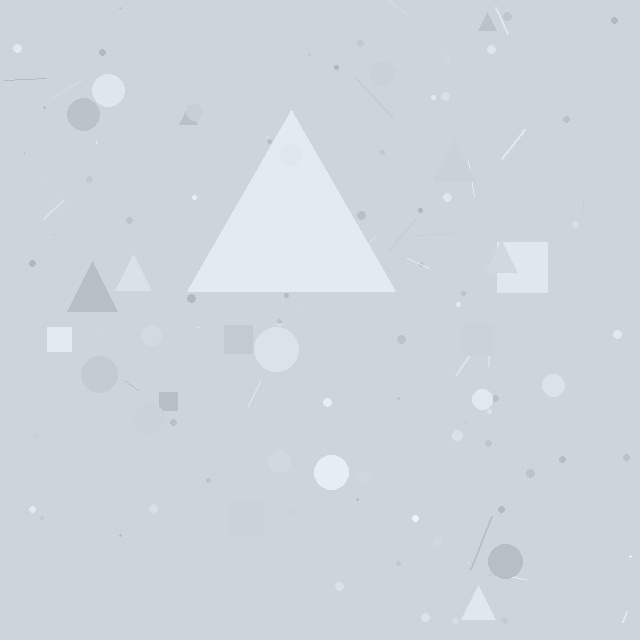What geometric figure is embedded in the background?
A triangle is embedded in the background.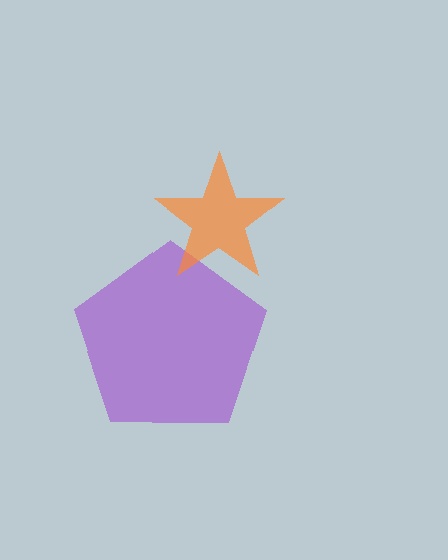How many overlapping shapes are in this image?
There are 2 overlapping shapes in the image.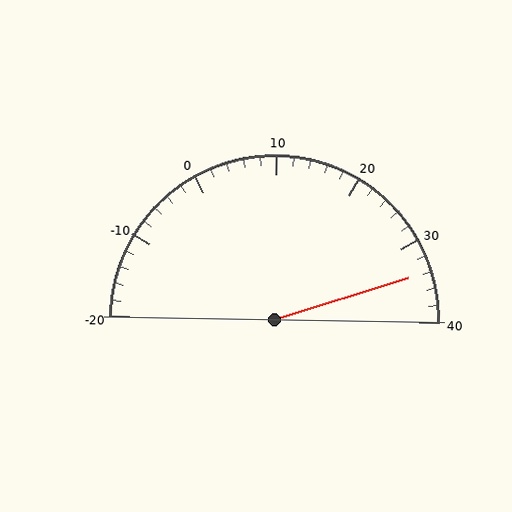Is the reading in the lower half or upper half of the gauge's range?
The reading is in the upper half of the range (-20 to 40).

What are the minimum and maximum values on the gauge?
The gauge ranges from -20 to 40.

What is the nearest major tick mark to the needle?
The nearest major tick mark is 30.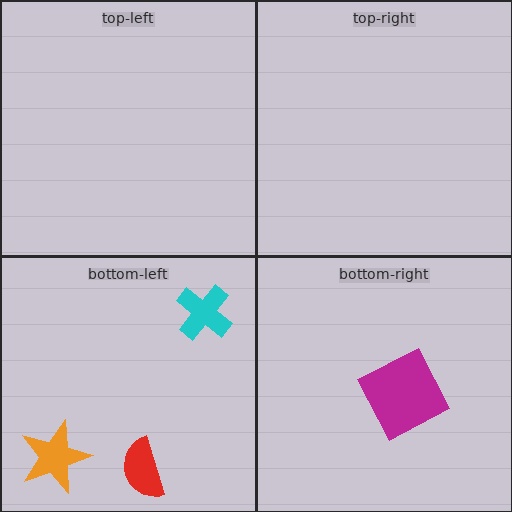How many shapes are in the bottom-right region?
1.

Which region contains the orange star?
The bottom-left region.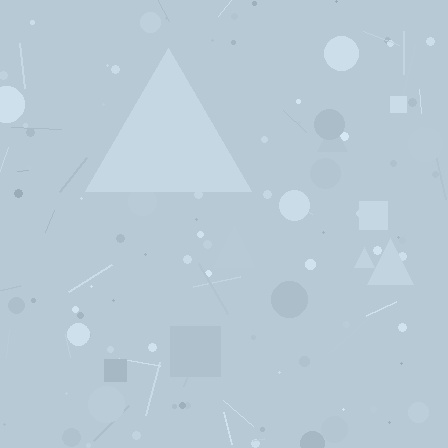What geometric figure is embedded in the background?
A triangle is embedded in the background.